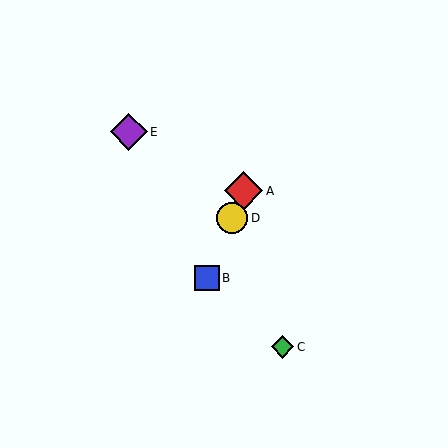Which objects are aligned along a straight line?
Objects A, B, D are aligned along a straight line.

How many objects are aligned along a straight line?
3 objects (A, B, D) are aligned along a straight line.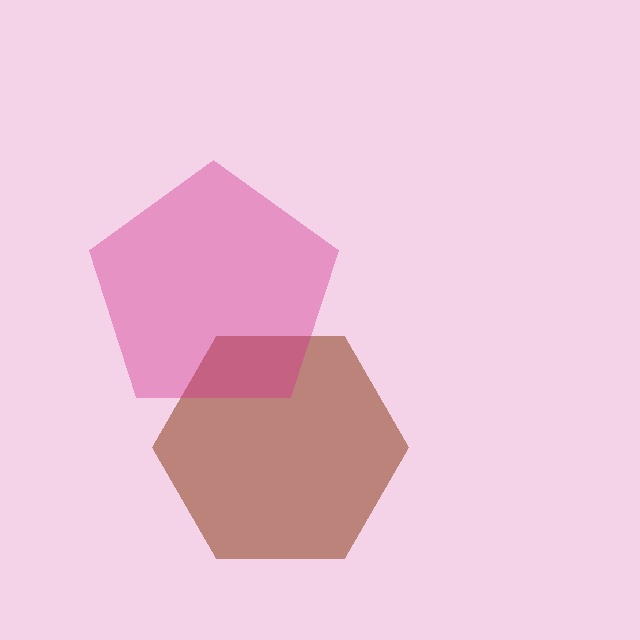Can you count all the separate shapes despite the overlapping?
Yes, there are 2 separate shapes.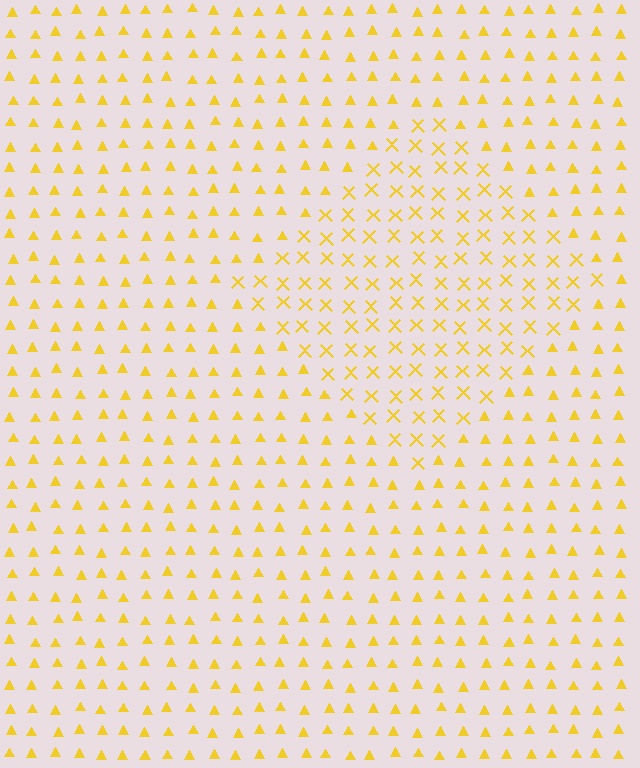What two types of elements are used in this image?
The image uses X marks inside the diamond region and triangles outside it.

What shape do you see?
I see a diamond.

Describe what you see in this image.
The image is filled with small yellow elements arranged in a uniform grid. A diamond-shaped region contains X marks, while the surrounding area contains triangles. The boundary is defined purely by the change in element shape.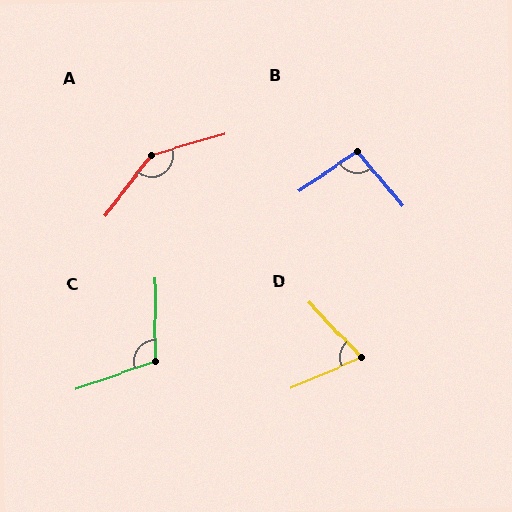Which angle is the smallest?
D, at approximately 71 degrees.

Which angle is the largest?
A, at approximately 144 degrees.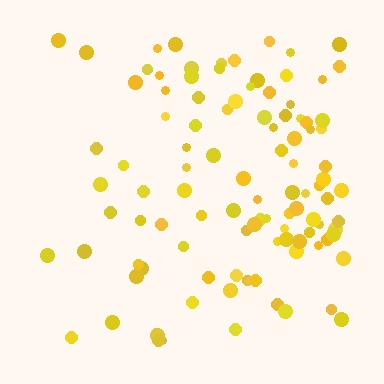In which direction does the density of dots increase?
From left to right, with the right side densest.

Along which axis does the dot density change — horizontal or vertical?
Horizontal.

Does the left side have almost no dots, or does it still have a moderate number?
Still a moderate number, just noticeably fewer than the right.